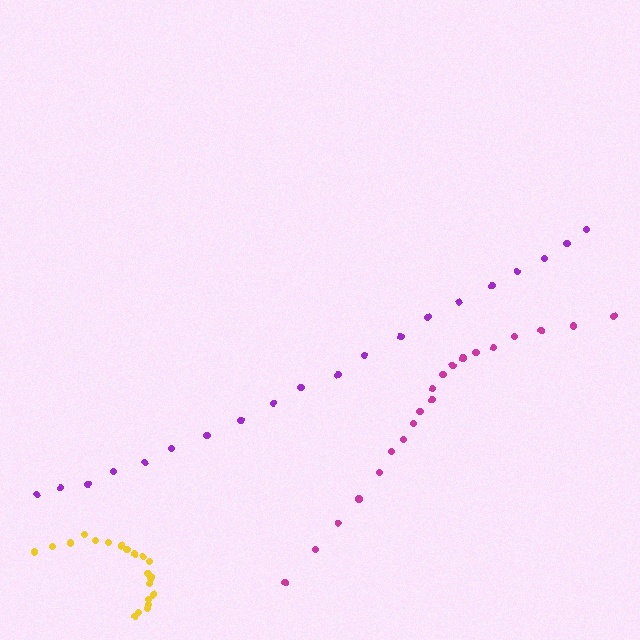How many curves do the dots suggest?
There are 3 distinct paths.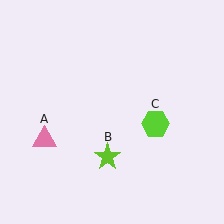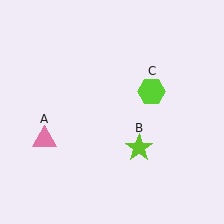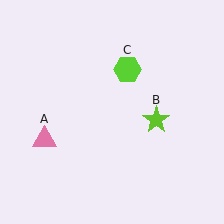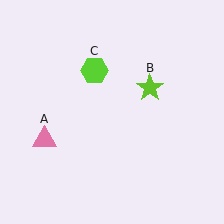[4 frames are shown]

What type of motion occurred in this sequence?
The lime star (object B), lime hexagon (object C) rotated counterclockwise around the center of the scene.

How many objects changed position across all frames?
2 objects changed position: lime star (object B), lime hexagon (object C).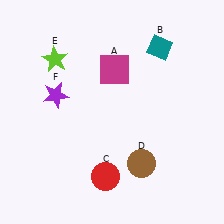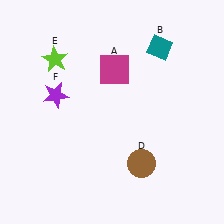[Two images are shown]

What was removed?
The red circle (C) was removed in Image 2.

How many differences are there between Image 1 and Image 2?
There is 1 difference between the two images.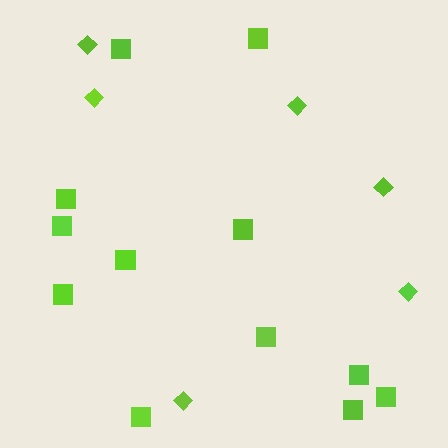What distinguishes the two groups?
There are 2 groups: one group of diamonds (6) and one group of squares (12).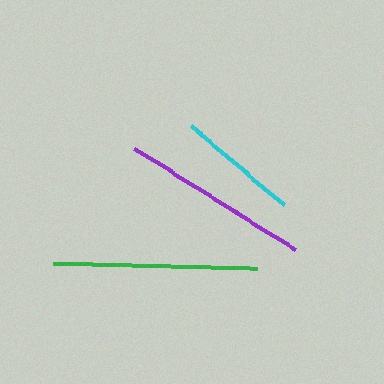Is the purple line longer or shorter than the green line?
The green line is longer than the purple line.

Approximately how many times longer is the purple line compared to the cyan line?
The purple line is approximately 1.5 times the length of the cyan line.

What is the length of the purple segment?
The purple segment is approximately 190 pixels long.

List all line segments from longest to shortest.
From longest to shortest: green, purple, cyan.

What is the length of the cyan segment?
The cyan segment is approximately 123 pixels long.